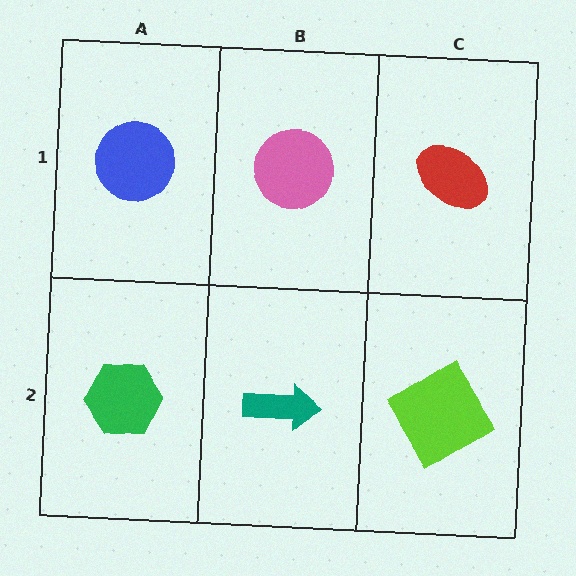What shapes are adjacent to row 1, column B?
A teal arrow (row 2, column B), a blue circle (row 1, column A), a red ellipse (row 1, column C).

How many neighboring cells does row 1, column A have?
2.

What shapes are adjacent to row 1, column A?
A green hexagon (row 2, column A), a pink circle (row 1, column B).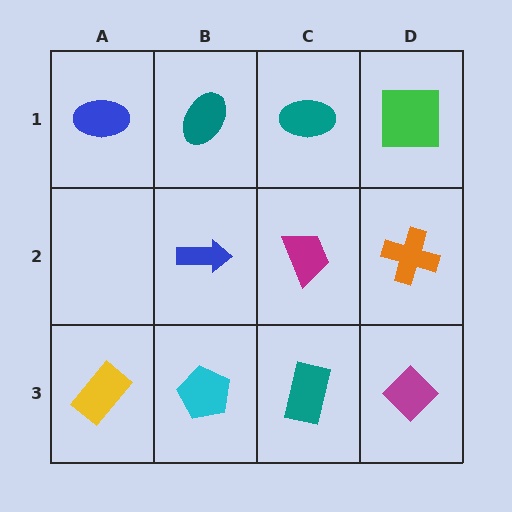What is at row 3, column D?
A magenta diamond.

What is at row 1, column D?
A green square.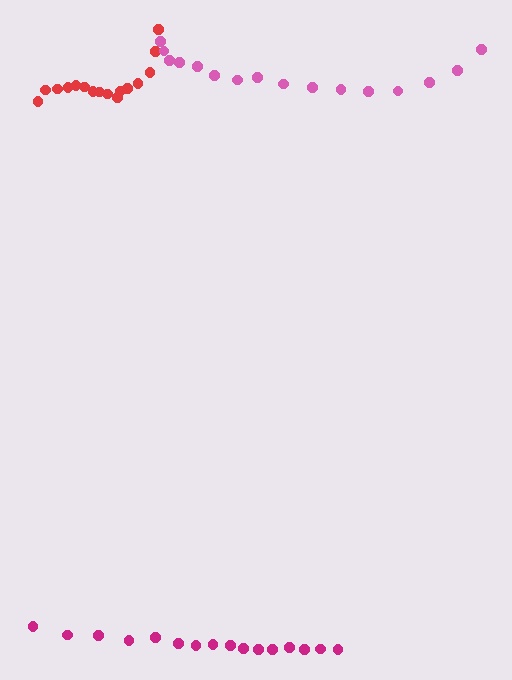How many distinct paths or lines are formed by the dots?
There are 3 distinct paths.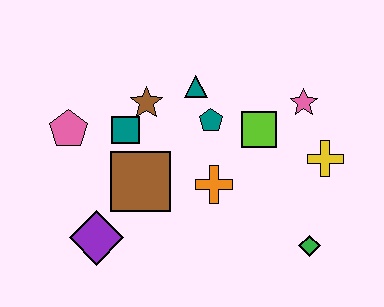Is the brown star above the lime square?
Yes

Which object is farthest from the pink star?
The purple diamond is farthest from the pink star.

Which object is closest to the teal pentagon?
The teal triangle is closest to the teal pentagon.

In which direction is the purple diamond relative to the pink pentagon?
The purple diamond is below the pink pentagon.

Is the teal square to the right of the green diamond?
No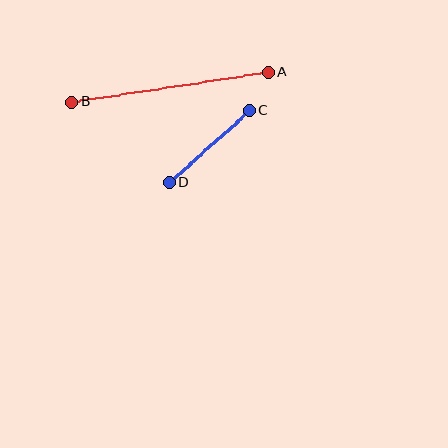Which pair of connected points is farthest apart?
Points A and B are farthest apart.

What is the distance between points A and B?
The distance is approximately 199 pixels.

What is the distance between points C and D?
The distance is approximately 108 pixels.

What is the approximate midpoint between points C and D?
The midpoint is at approximately (209, 147) pixels.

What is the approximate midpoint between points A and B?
The midpoint is at approximately (170, 87) pixels.